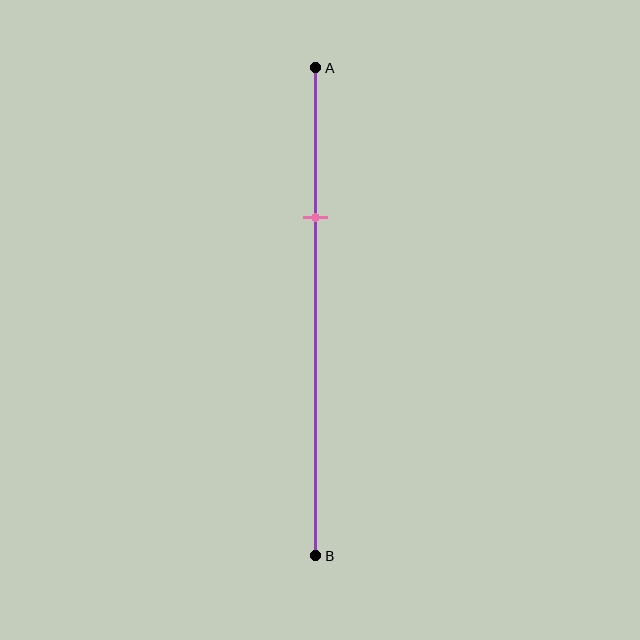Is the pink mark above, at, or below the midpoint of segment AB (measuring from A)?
The pink mark is above the midpoint of segment AB.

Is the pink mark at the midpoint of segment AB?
No, the mark is at about 30% from A, not at the 50% midpoint.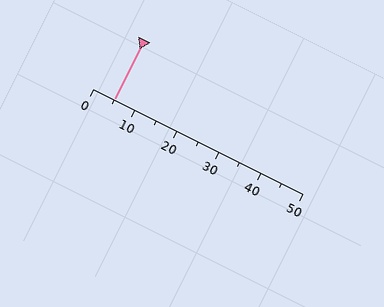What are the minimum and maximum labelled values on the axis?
The axis runs from 0 to 50.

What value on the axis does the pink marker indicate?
The marker indicates approximately 5.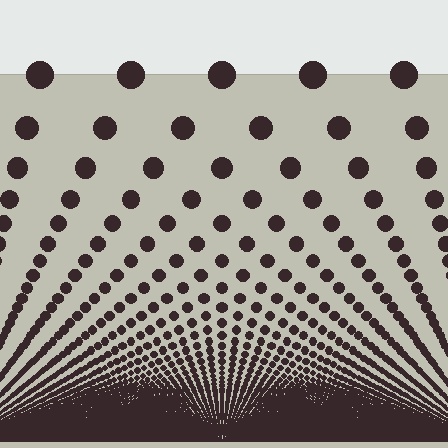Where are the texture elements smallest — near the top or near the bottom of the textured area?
Near the bottom.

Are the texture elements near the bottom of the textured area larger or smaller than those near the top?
Smaller. The gradient is inverted — elements near the bottom are smaller and denser.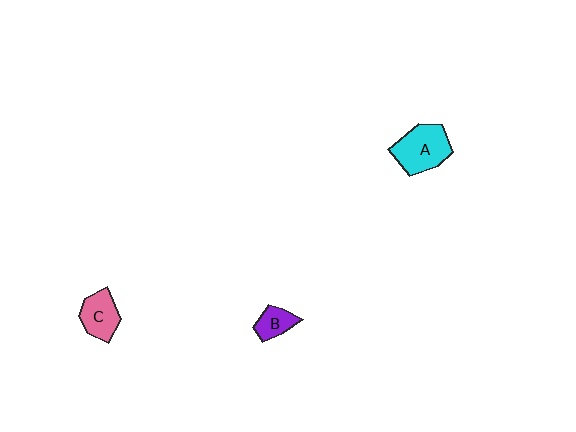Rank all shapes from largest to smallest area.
From largest to smallest: A (cyan), C (pink), B (purple).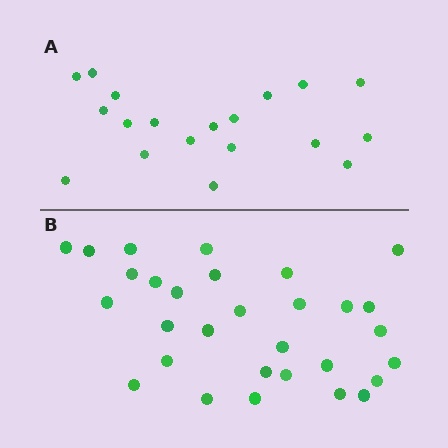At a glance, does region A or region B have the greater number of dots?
Region B (the bottom region) has more dots.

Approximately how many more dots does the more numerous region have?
Region B has roughly 12 or so more dots than region A.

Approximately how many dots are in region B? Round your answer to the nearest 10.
About 30 dots.